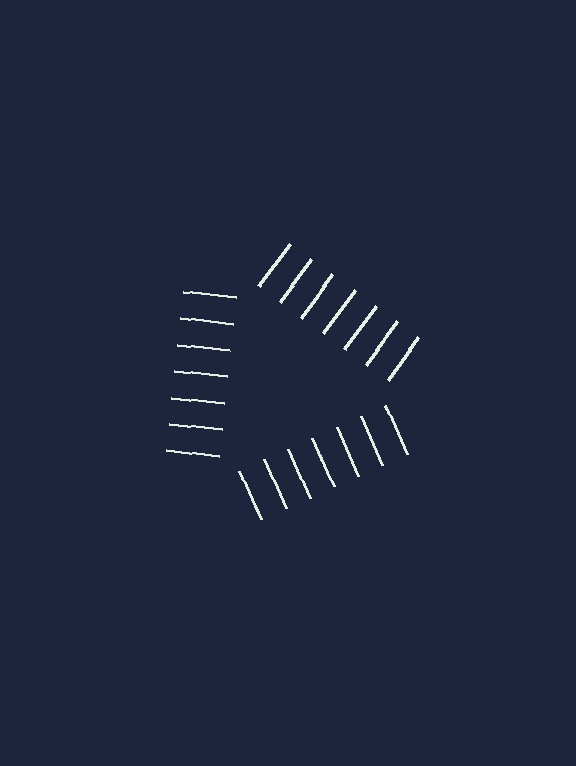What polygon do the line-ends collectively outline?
An illusory triangle — the line segments terminate on its edges but no continuous stroke is drawn.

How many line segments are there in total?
21 — 7 along each of the 3 edges.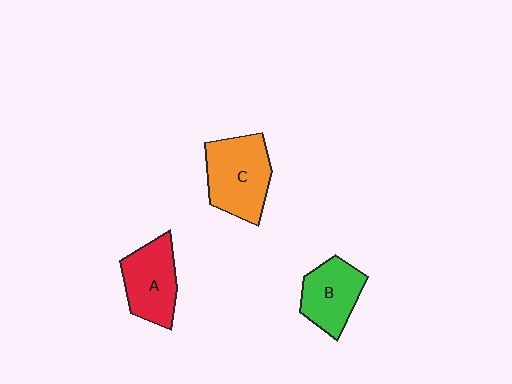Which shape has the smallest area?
Shape B (green).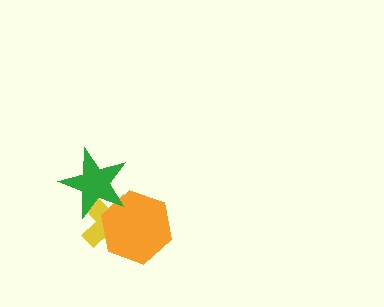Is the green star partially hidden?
No, no other shape covers it.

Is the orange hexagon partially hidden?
Yes, it is partially covered by another shape.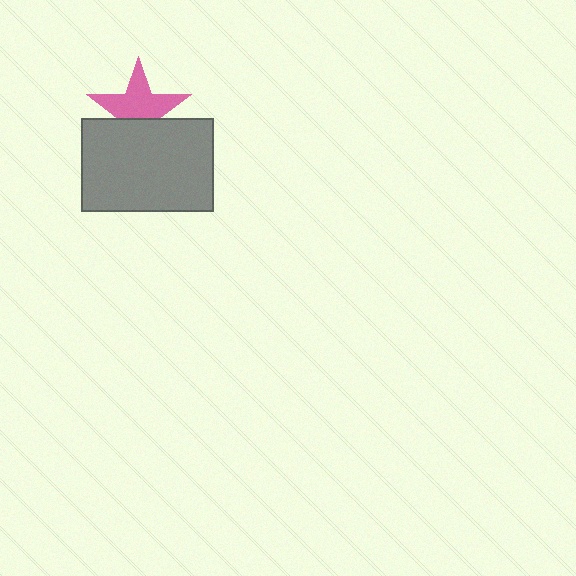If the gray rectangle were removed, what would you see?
You would see the complete pink star.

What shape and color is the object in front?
The object in front is a gray rectangle.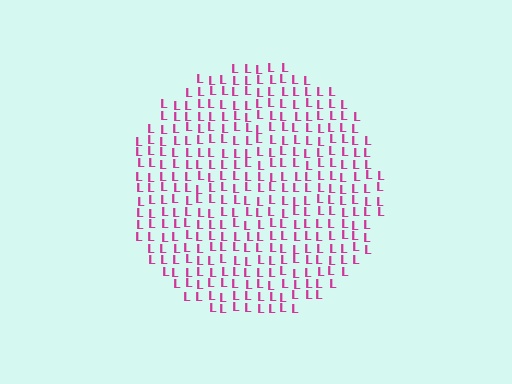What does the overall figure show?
The overall figure shows a circle.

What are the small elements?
The small elements are letter L's.